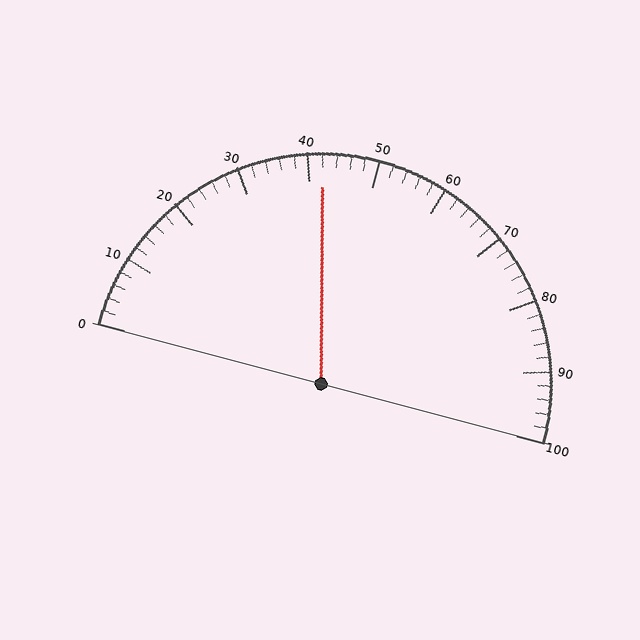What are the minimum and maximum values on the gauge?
The gauge ranges from 0 to 100.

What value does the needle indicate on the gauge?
The needle indicates approximately 42.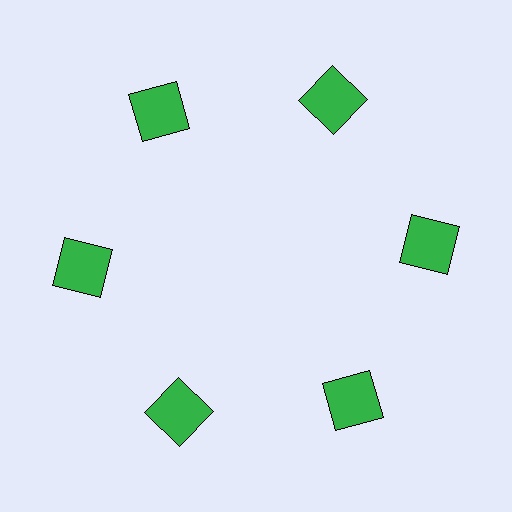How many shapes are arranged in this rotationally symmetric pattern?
There are 6 shapes, arranged in 6 groups of 1.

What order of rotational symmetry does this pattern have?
This pattern has 6-fold rotational symmetry.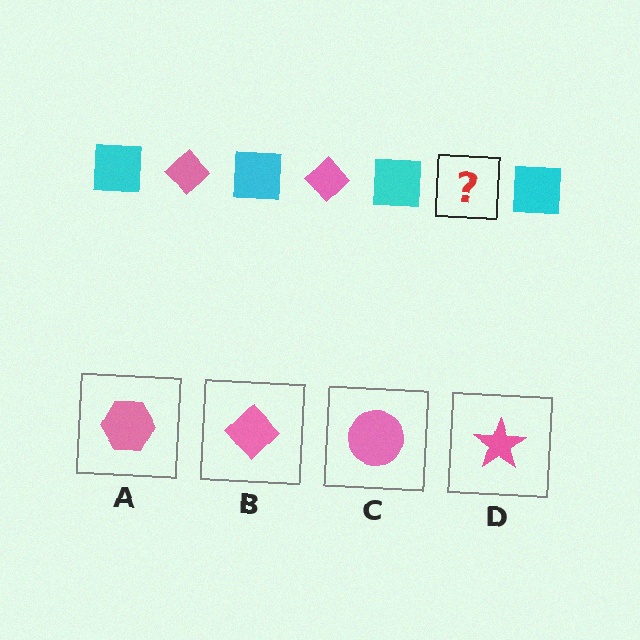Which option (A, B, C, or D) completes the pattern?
B.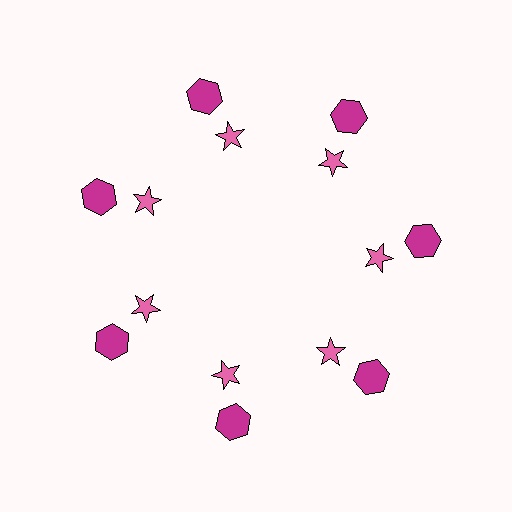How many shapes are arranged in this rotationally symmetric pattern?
There are 14 shapes, arranged in 7 groups of 2.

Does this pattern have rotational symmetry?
Yes, this pattern has 7-fold rotational symmetry. It looks the same after rotating 51 degrees around the center.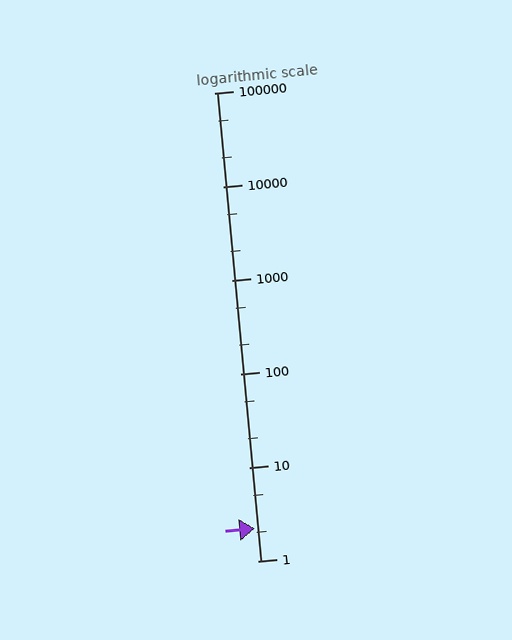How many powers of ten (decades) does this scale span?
The scale spans 5 decades, from 1 to 100000.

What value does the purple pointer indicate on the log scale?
The pointer indicates approximately 2.2.